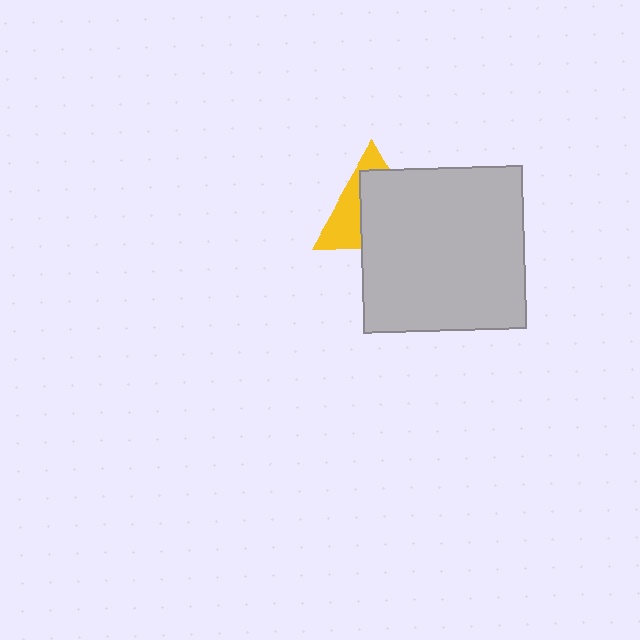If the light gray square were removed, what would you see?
You would see the complete yellow triangle.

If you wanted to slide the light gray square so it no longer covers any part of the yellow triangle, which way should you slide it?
Slide it toward the lower-right — that is the most direct way to separate the two shapes.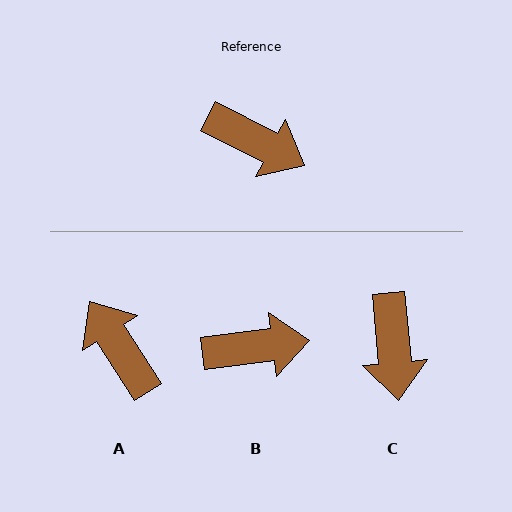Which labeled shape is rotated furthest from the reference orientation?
A, about 150 degrees away.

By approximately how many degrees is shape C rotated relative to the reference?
Approximately 58 degrees clockwise.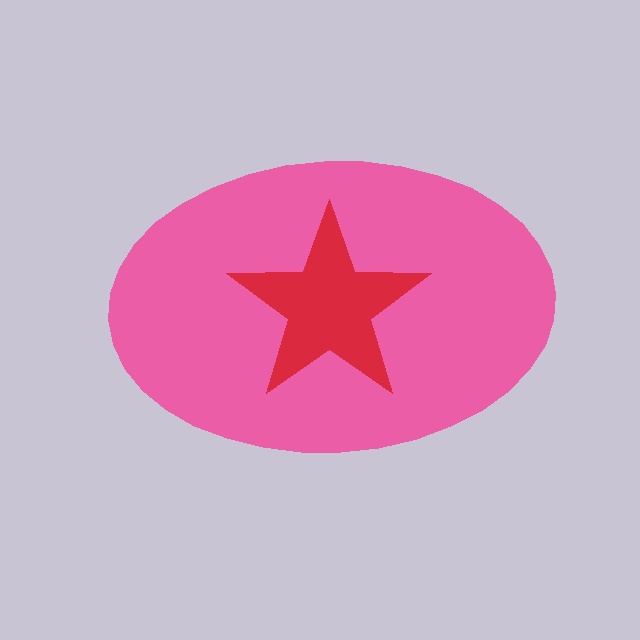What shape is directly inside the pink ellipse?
The red star.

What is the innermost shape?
The red star.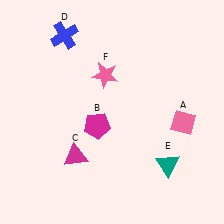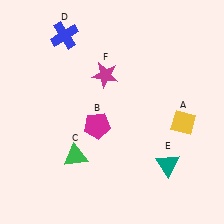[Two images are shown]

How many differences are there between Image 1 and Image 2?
There are 3 differences between the two images.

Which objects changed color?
A changed from pink to yellow. C changed from magenta to green. F changed from pink to magenta.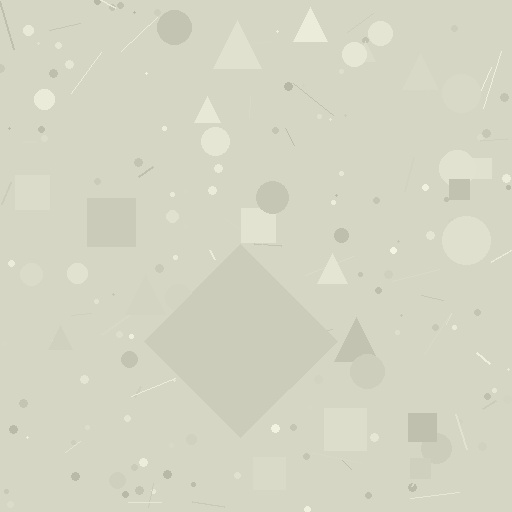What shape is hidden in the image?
A diamond is hidden in the image.